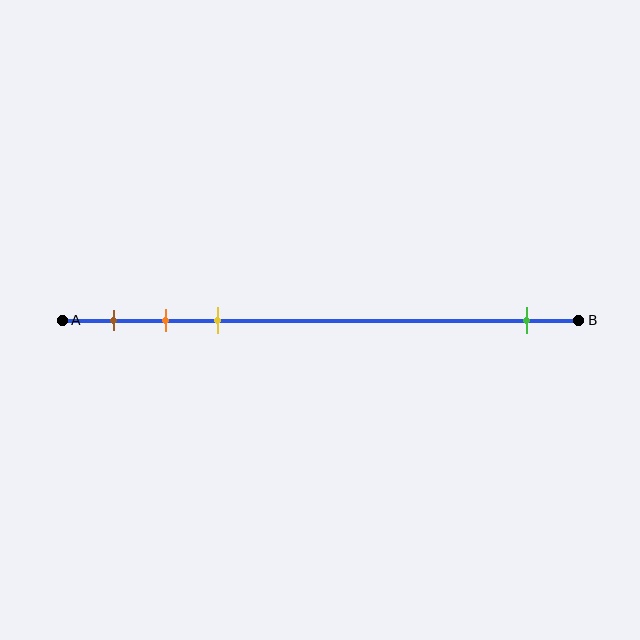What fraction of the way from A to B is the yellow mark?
The yellow mark is approximately 30% (0.3) of the way from A to B.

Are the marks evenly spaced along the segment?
No, the marks are not evenly spaced.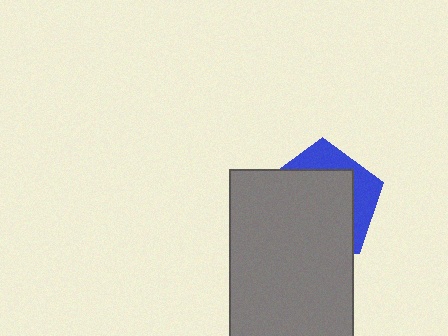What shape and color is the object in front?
The object in front is a gray rectangle.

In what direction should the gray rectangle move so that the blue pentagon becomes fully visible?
The gray rectangle should move toward the lower-left. That is the shortest direction to clear the overlap and leave the blue pentagon fully visible.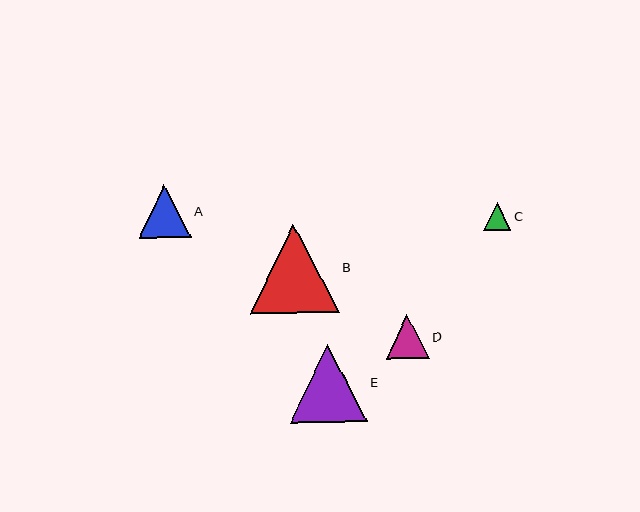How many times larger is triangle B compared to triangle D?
Triangle B is approximately 2.1 times the size of triangle D.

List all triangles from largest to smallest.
From largest to smallest: B, E, A, D, C.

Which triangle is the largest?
Triangle B is the largest with a size of approximately 89 pixels.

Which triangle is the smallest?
Triangle C is the smallest with a size of approximately 27 pixels.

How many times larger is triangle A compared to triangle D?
Triangle A is approximately 1.2 times the size of triangle D.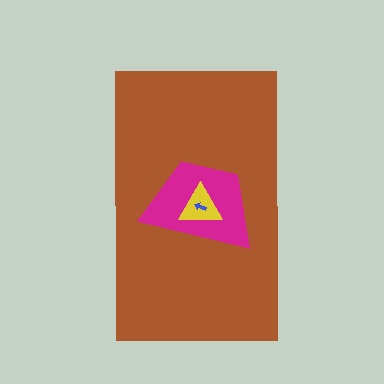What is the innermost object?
The blue arrow.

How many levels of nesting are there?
4.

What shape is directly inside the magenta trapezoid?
The yellow triangle.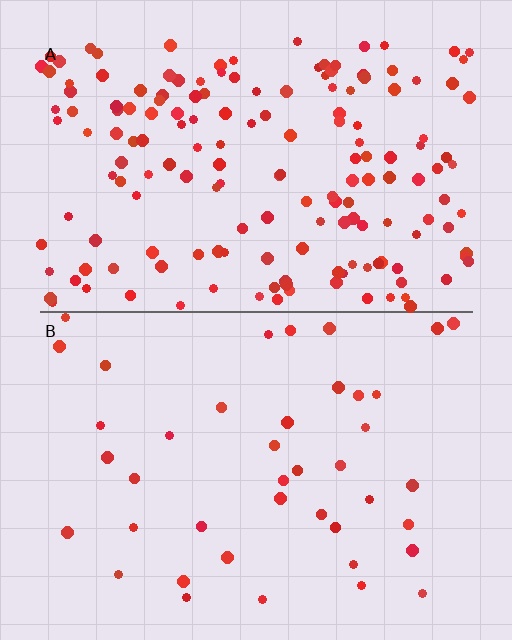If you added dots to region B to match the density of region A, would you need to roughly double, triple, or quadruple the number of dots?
Approximately quadruple.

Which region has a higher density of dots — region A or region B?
A (the top).